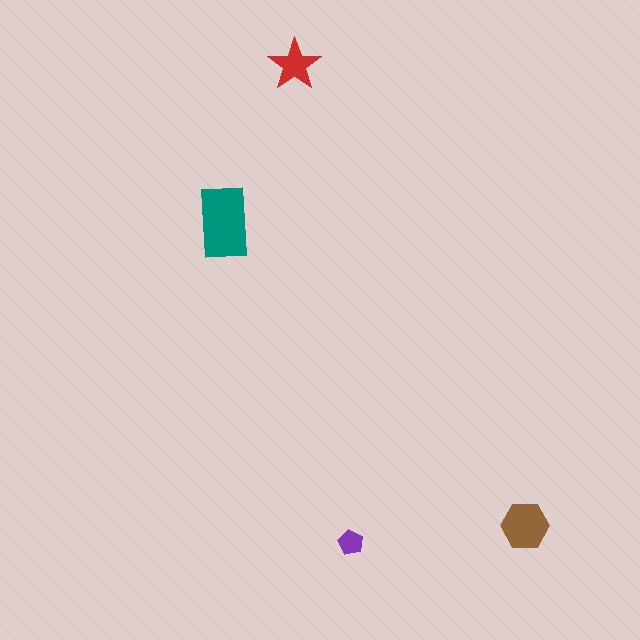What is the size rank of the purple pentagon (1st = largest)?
4th.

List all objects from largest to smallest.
The teal rectangle, the brown hexagon, the red star, the purple pentagon.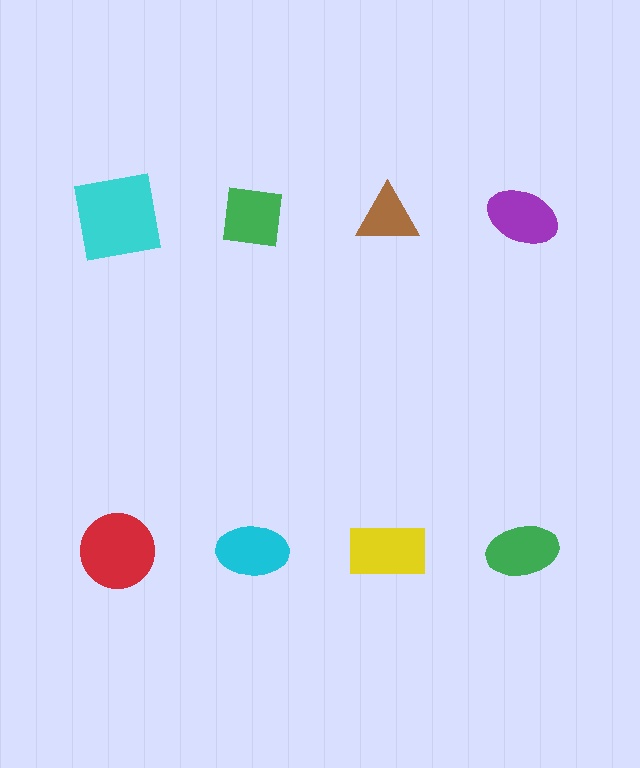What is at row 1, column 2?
A green square.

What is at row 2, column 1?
A red circle.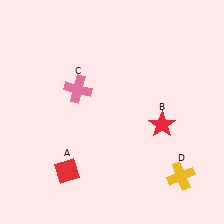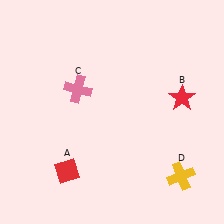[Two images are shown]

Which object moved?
The red star (B) moved up.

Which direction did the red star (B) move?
The red star (B) moved up.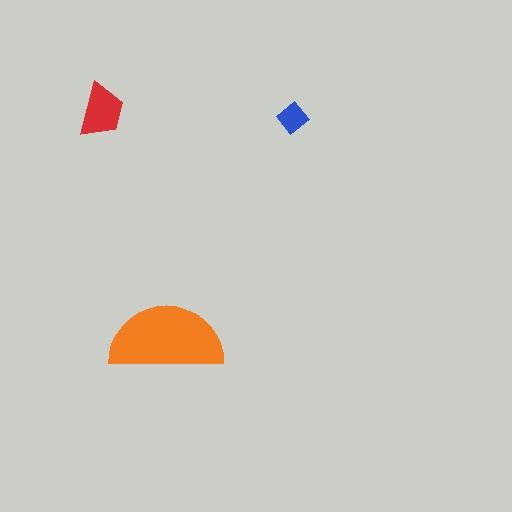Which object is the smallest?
The blue diamond.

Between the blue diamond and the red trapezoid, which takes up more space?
The red trapezoid.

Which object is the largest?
The orange semicircle.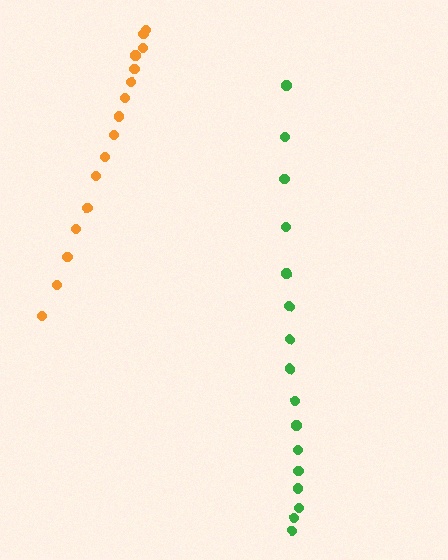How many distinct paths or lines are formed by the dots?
There are 2 distinct paths.